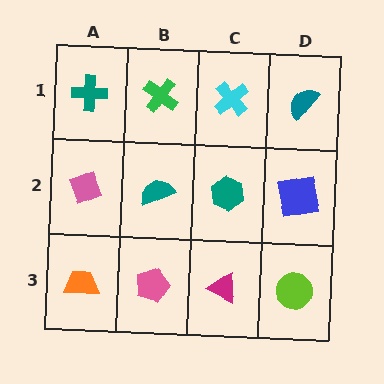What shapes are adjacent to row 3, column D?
A blue square (row 2, column D), a magenta triangle (row 3, column C).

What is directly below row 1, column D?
A blue square.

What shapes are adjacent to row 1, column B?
A teal semicircle (row 2, column B), a teal cross (row 1, column A), a cyan cross (row 1, column C).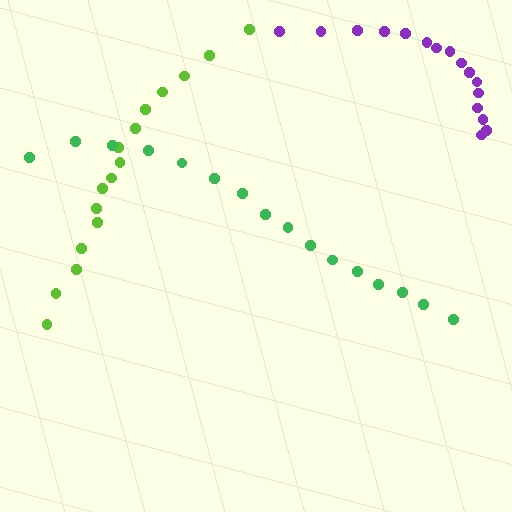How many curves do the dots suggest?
There are 3 distinct paths.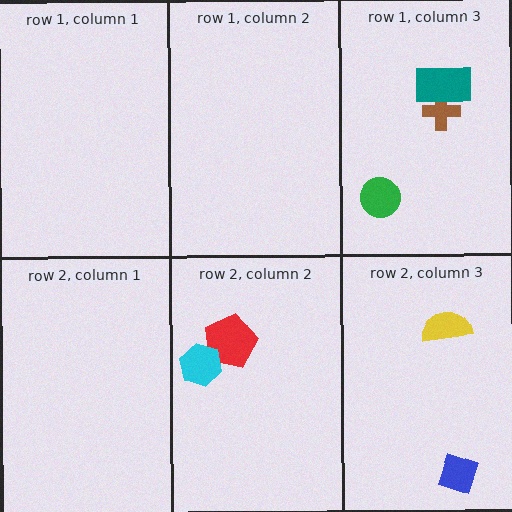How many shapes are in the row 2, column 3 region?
2.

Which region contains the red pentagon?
The row 2, column 2 region.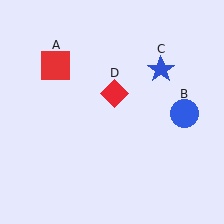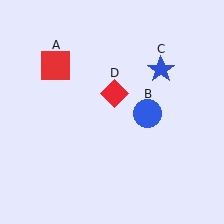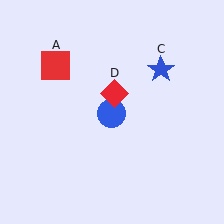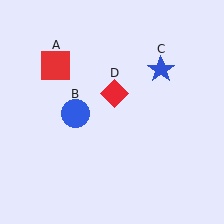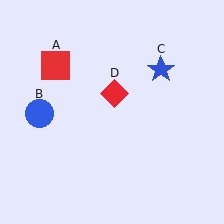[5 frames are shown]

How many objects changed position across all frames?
1 object changed position: blue circle (object B).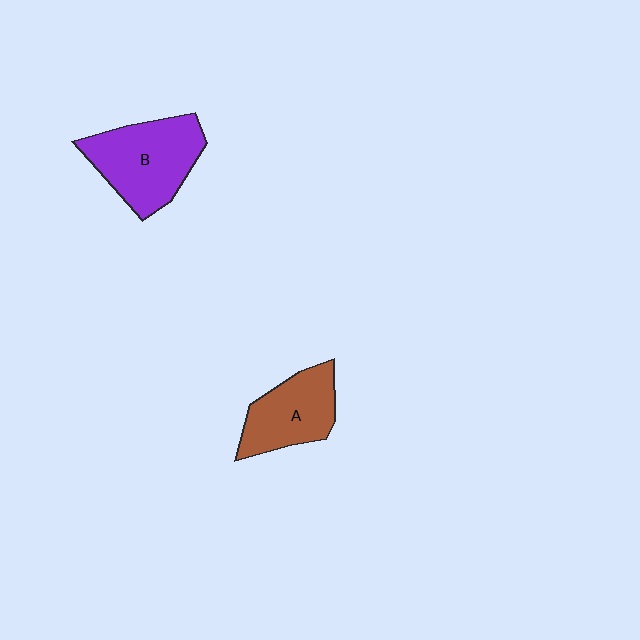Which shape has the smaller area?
Shape A (brown).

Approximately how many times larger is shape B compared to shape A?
Approximately 1.3 times.